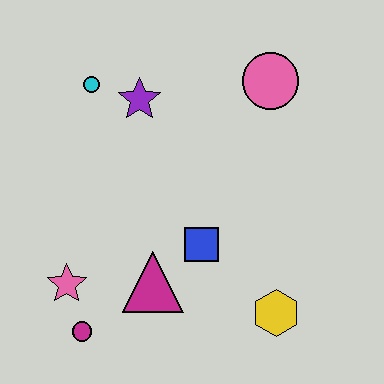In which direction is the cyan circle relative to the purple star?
The cyan circle is to the left of the purple star.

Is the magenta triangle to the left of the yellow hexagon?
Yes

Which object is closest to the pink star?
The magenta circle is closest to the pink star.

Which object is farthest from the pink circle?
The magenta circle is farthest from the pink circle.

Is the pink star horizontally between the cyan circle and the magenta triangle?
No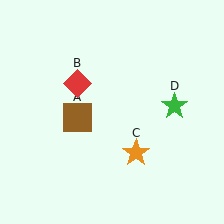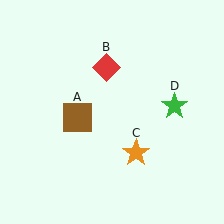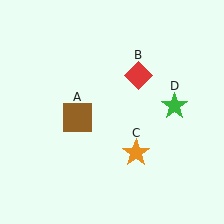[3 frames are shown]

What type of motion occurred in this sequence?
The red diamond (object B) rotated clockwise around the center of the scene.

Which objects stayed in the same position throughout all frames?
Brown square (object A) and orange star (object C) and green star (object D) remained stationary.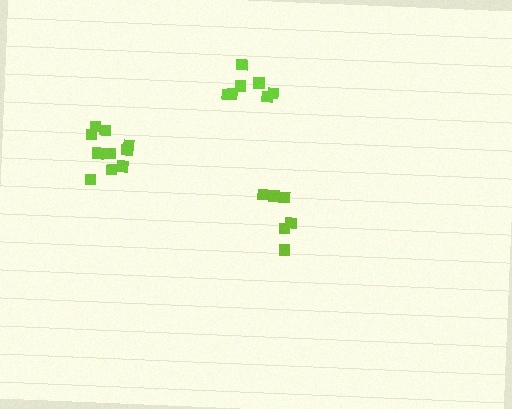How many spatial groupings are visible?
There are 3 spatial groupings.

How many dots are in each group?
Group 1: 6 dots, Group 2: 10 dots, Group 3: 8 dots (24 total).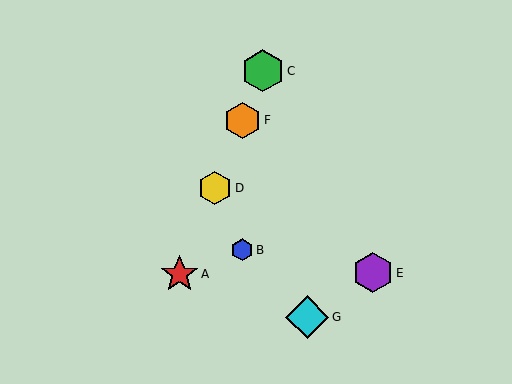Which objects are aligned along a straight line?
Objects A, C, D, F are aligned along a straight line.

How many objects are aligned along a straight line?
4 objects (A, C, D, F) are aligned along a straight line.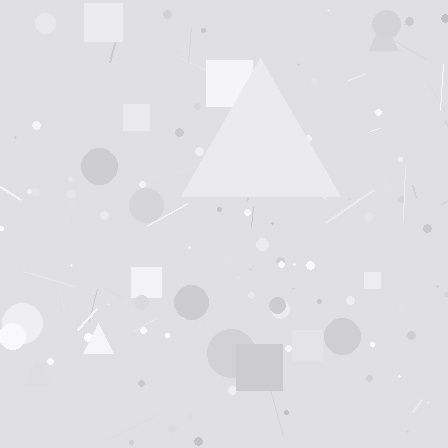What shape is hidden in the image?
A triangle is hidden in the image.